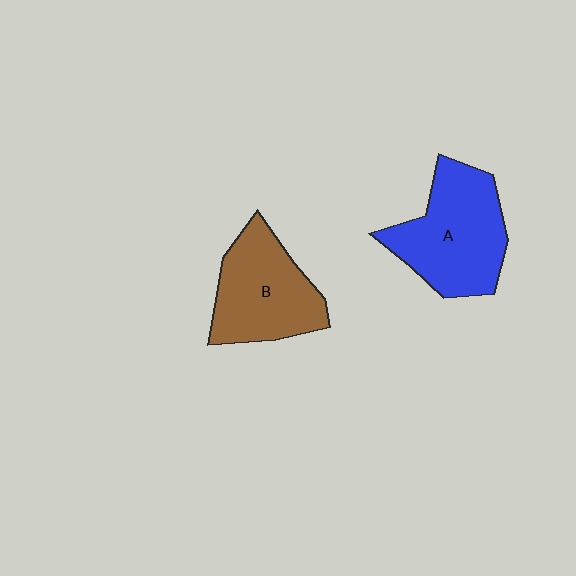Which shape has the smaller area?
Shape B (brown).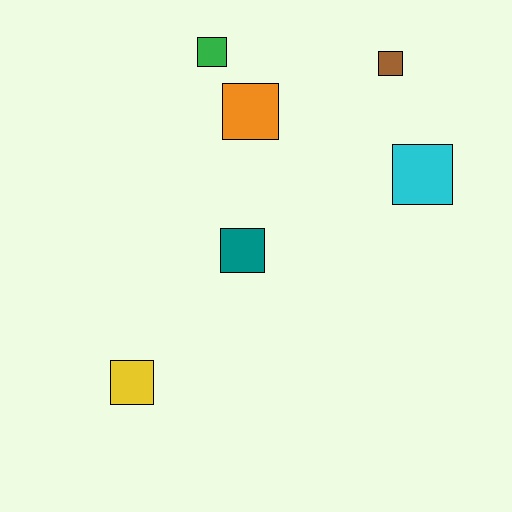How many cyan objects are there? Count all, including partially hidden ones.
There is 1 cyan object.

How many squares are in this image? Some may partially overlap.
There are 6 squares.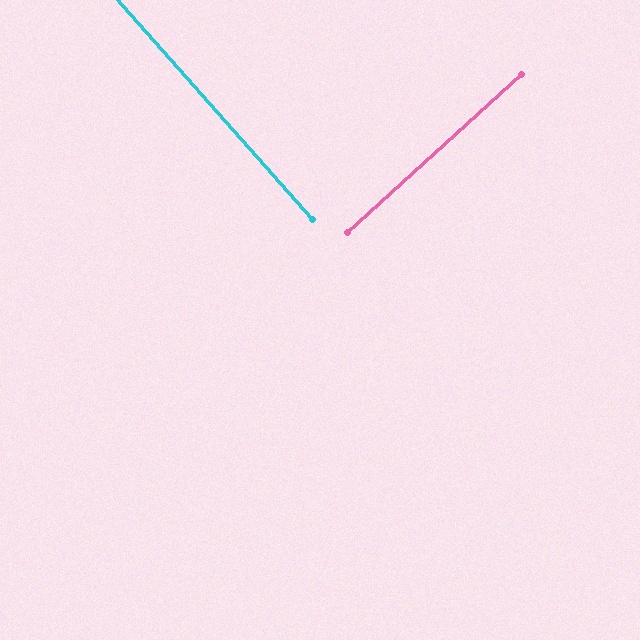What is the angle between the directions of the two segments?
Approximately 89 degrees.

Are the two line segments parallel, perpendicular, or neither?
Perpendicular — they meet at approximately 89°.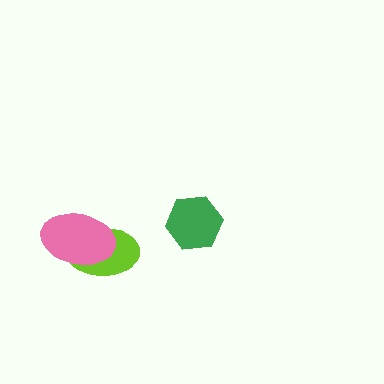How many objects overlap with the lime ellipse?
1 object overlaps with the lime ellipse.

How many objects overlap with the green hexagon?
0 objects overlap with the green hexagon.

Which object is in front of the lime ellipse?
The pink ellipse is in front of the lime ellipse.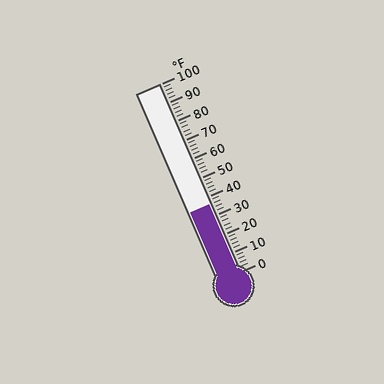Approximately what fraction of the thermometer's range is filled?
The thermometer is filled to approximately 35% of its range.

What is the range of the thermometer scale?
The thermometer scale ranges from 0°F to 100°F.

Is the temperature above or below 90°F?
The temperature is below 90°F.